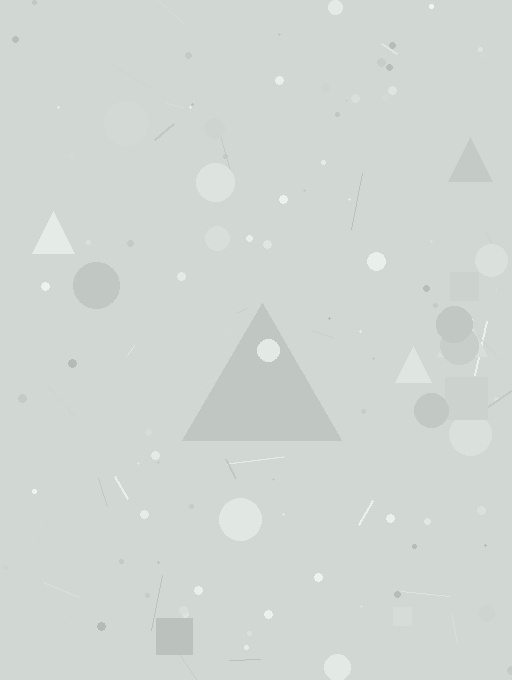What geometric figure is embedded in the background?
A triangle is embedded in the background.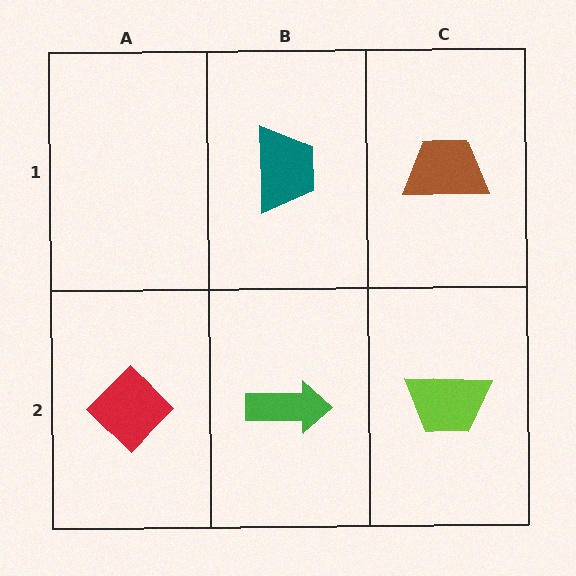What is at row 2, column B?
A green arrow.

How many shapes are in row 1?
2 shapes.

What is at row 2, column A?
A red diamond.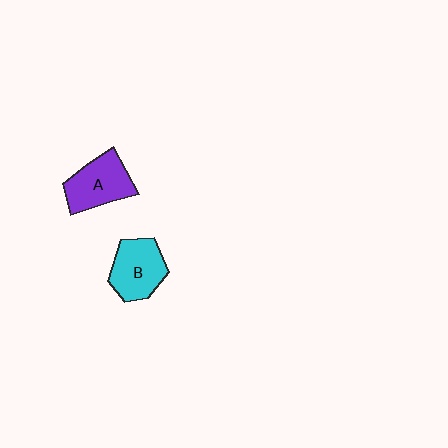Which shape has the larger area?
Shape A (purple).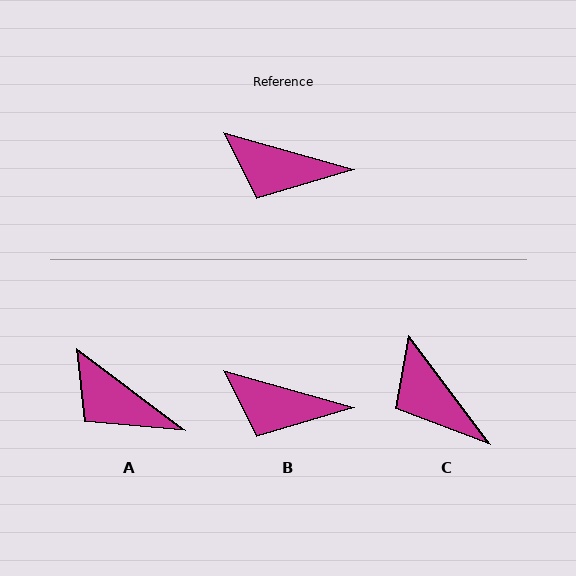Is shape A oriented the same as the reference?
No, it is off by about 21 degrees.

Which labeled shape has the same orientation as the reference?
B.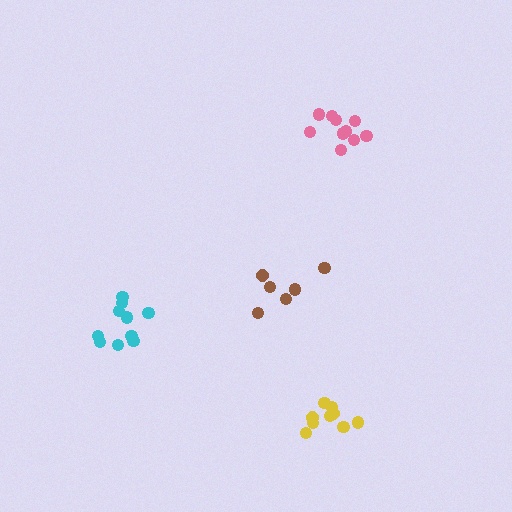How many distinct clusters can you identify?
There are 4 distinct clusters.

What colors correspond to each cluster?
The clusters are colored: brown, pink, cyan, yellow.